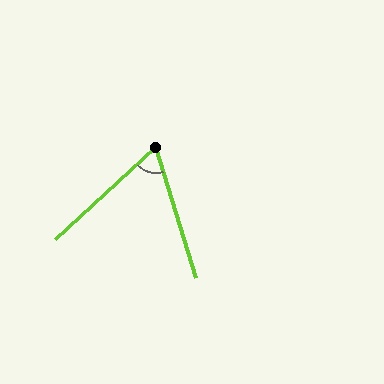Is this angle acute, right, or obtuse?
It is acute.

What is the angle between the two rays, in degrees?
Approximately 65 degrees.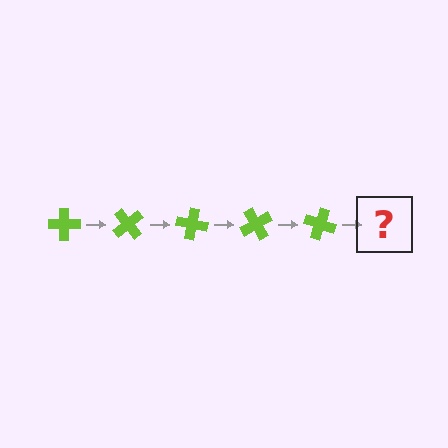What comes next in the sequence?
The next element should be a lime cross rotated 250 degrees.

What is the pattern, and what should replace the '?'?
The pattern is that the cross rotates 50 degrees each step. The '?' should be a lime cross rotated 250 degrees.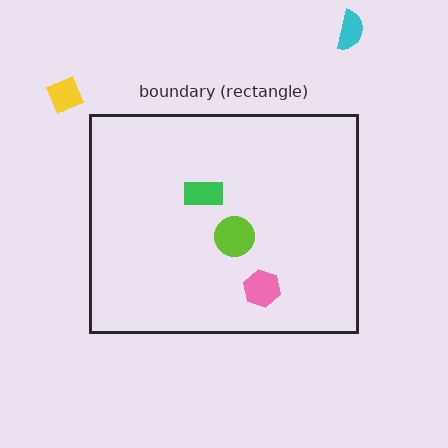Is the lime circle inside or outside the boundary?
Inside.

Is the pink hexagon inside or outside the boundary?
Inside.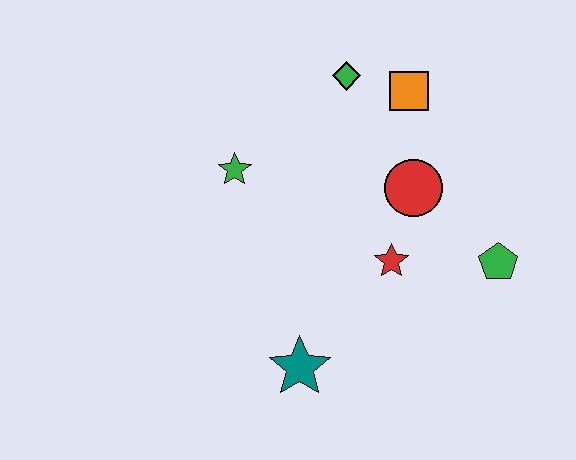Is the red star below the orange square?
Yes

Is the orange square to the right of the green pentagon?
No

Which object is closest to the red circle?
The red star is closest to the red circle.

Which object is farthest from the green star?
The green pentagon is farthest from the green star.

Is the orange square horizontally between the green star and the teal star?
No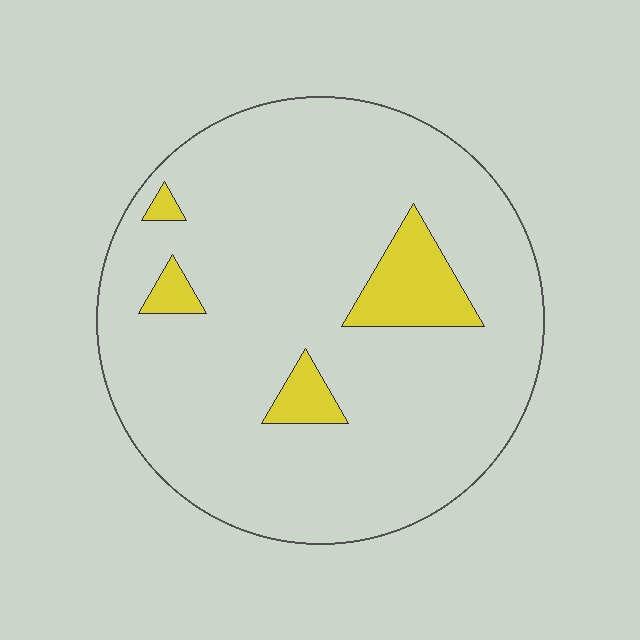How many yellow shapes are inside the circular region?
4.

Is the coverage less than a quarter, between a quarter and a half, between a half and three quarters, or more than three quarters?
Less than a quarter.